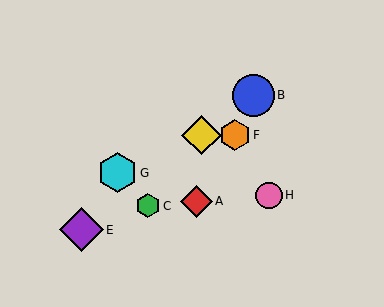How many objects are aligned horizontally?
2 objects (D, F) are aligned horizontally.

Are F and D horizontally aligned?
Yes, both are at y≈135.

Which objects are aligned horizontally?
Objects D, F are aligned horizontally.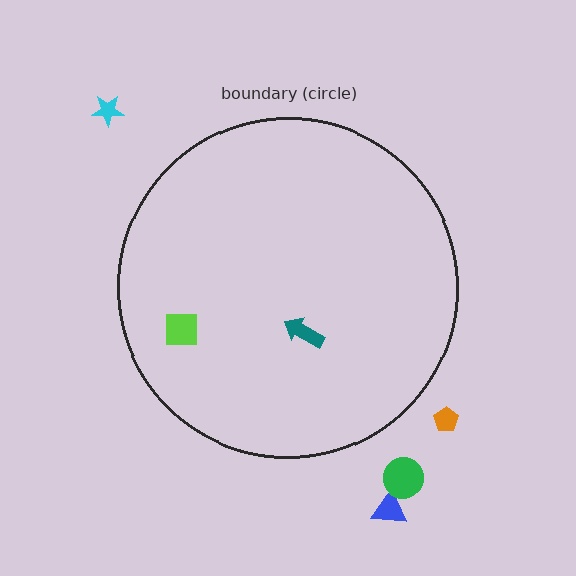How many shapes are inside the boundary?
2 inside, 4 outside.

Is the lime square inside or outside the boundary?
Inside.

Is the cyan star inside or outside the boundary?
Outside.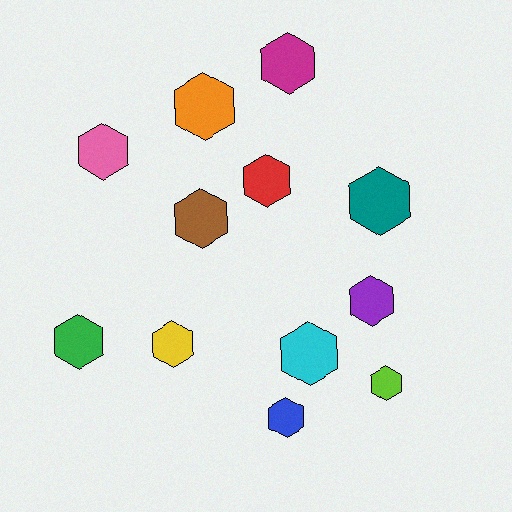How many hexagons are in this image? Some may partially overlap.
There are 12 hexagons.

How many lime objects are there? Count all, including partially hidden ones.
There is 1 lime object.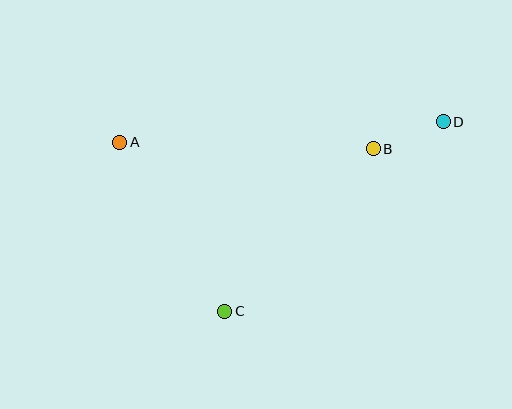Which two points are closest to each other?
Points B and D are closest to each other.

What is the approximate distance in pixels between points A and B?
The distance between A and B is approximately 254 pixels.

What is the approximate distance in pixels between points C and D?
The distance between C and D is approximately 289 pixels.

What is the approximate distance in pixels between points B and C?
The distance between B and C is approximately 220 pixels.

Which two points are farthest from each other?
Points A and D are farthest from each other.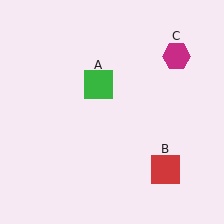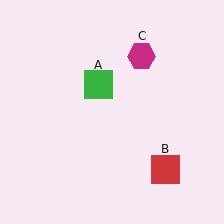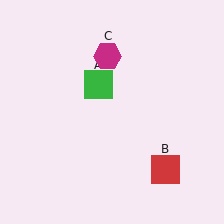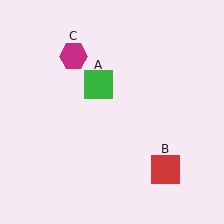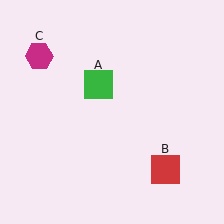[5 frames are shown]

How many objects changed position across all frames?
1 object changed position: magenta hexagon (object C).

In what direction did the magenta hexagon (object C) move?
The magenta hexagon (object C) moved left.